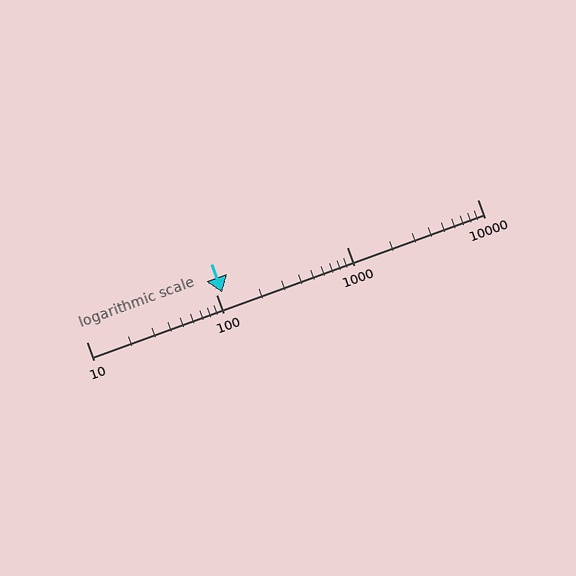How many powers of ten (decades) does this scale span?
The scale spans 3 decades, from 10 to 10000.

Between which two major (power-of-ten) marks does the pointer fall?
The pointer is between 100 and 1000.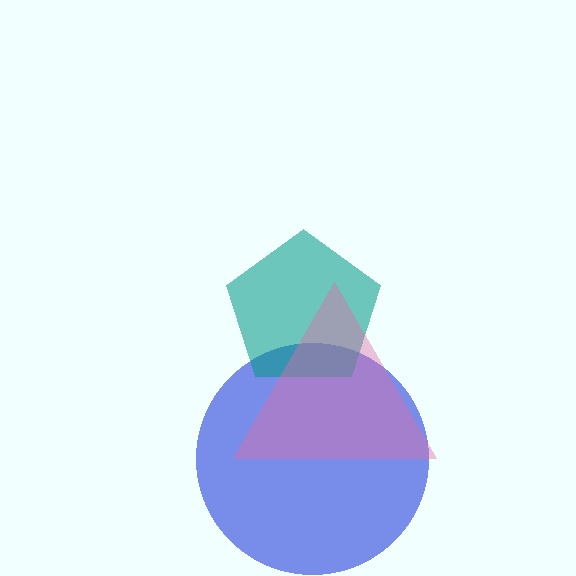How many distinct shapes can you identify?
There are 3 distinct shapes: a blue circle, a teal pentagon, a pink triangle.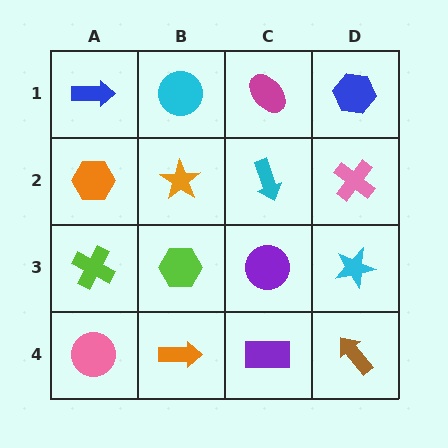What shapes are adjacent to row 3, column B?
An orange star (row 2, column B), an orange arrow (row 4, column B), a lime cross (row 3, column A), a purple circle (row 3, column C).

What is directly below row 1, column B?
An orange star.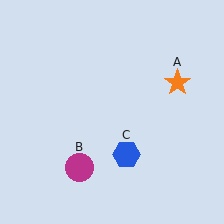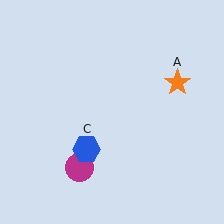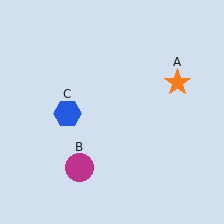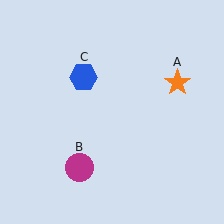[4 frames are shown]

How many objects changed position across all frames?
1 object changed position: blue hexagon (object C).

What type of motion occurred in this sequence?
The blue hexagon (object C) rotated clockwise around the center of the scene.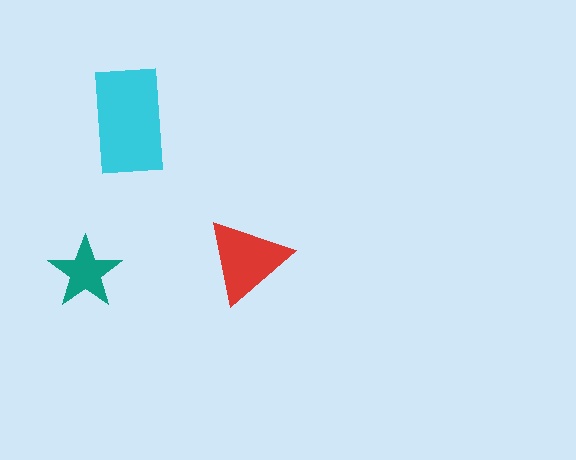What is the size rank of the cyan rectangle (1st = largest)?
1st.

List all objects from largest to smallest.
The cyan rectangle, the red triangle, the teal star.